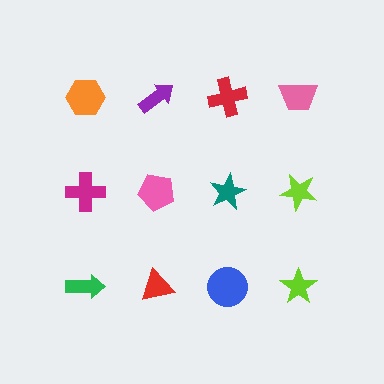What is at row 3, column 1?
A green arrow.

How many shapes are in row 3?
4 shapes.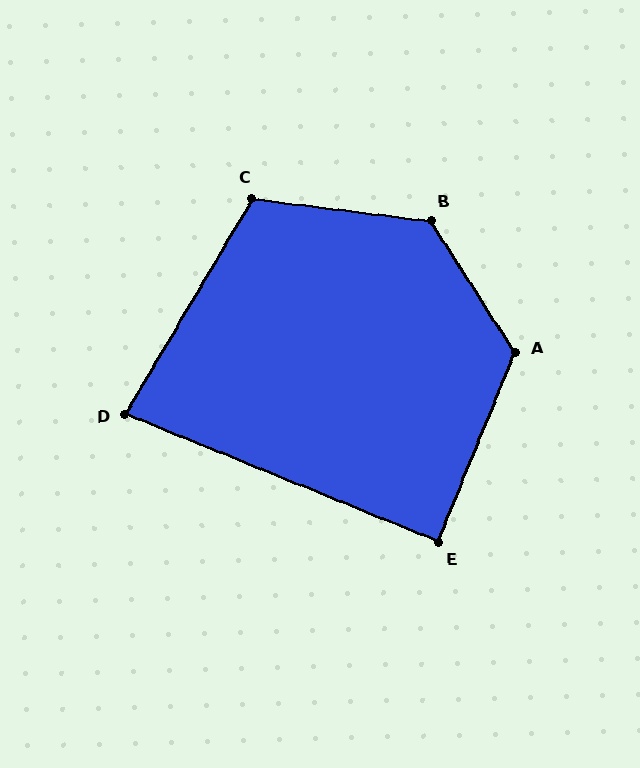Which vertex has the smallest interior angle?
D, at approximately 82 degrees.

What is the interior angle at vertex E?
Approximately 90 degrees (approximately right).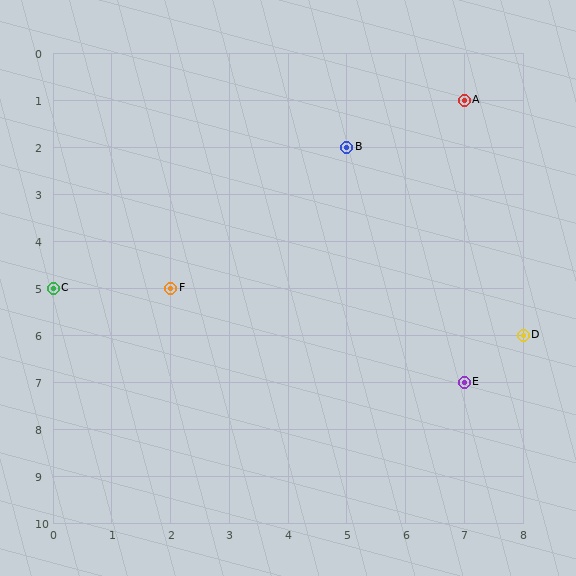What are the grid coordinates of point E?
Point E is at grid coordinates (7, 7).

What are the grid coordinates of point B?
Point B is at grid coordinates (5, 2).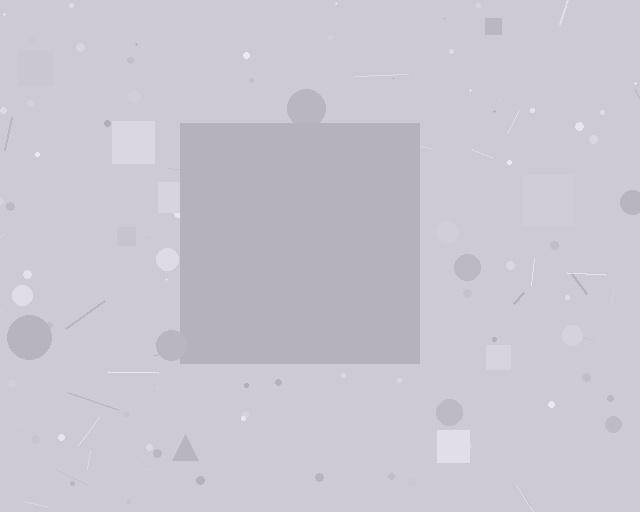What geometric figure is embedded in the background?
A square is embedded in the background.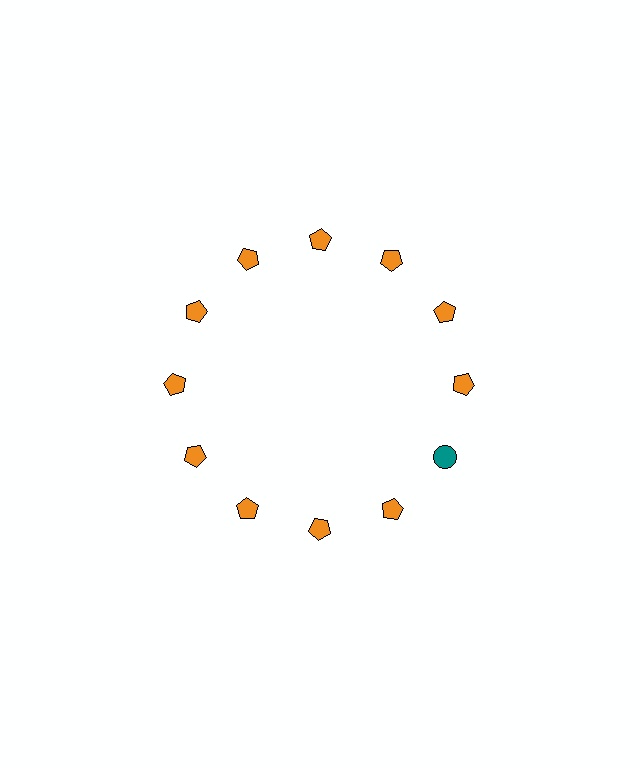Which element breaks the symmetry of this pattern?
The teal circle at roughly the 4 o'clock position breaks the symmetry. All other shapes are orange pentagons.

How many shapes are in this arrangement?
There are 12 shapes arranged in a ring pattern.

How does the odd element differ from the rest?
It differs in both color (teal instead of orange) and shape (circle instead of pentagon).